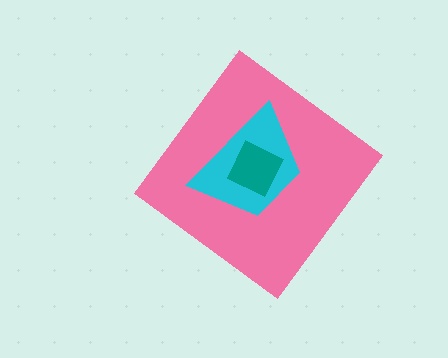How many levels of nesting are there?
3.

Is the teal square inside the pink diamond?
Yes.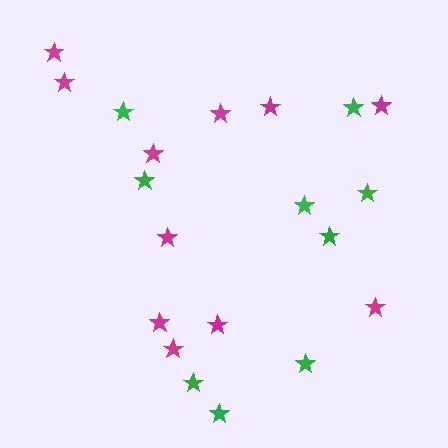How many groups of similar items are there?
There are 2 groups: one group of green stars (9) and one group of magenta stars (11).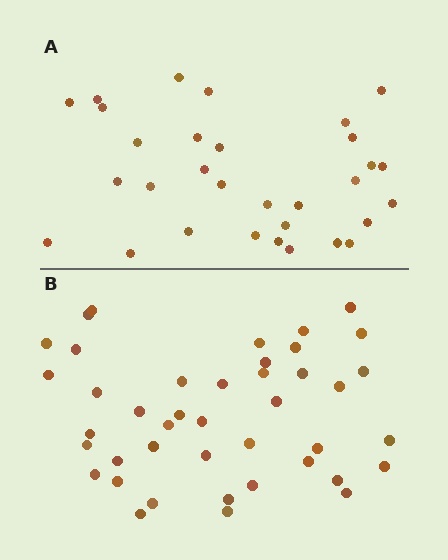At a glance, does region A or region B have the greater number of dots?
Region B (the bottom region) has more dots.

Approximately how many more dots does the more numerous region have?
Region B has roughly 12 or so more dots than region A.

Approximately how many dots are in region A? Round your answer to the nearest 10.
About 30 dots. (The exact count is 31, which rounds to 30.)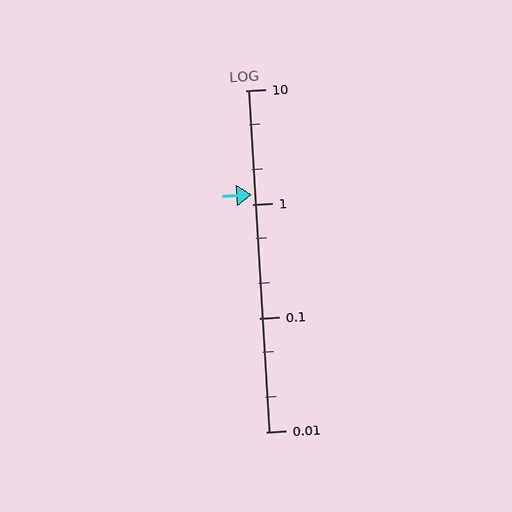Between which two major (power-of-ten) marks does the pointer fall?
The pointer is between 1 and 10.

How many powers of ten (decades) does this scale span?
The scale spans 3 decades, from 0.01 to 10.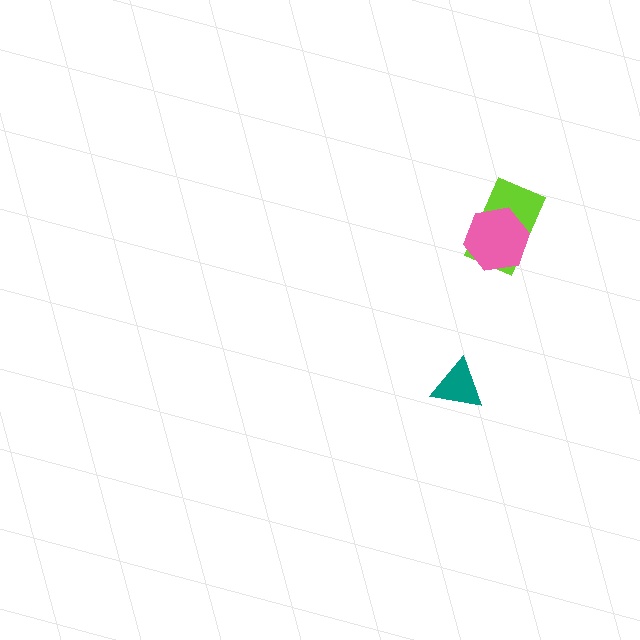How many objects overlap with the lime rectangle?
1 object overlaps with the lime rectangle.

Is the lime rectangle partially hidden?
Yes, it is partially covered by another shape.